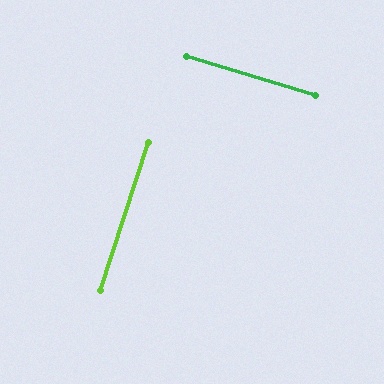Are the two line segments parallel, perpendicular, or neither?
Perpendicular — they meet at approximately 88°.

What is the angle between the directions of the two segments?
Approximately 88 degrees.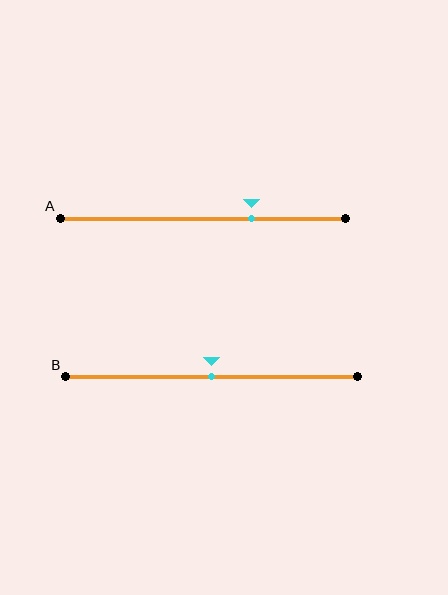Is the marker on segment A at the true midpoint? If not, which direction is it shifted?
No, the marker on segment A is shifted to the right by about 17% of the segment length.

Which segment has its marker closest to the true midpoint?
Segment B has its marker closest to the true midpoint.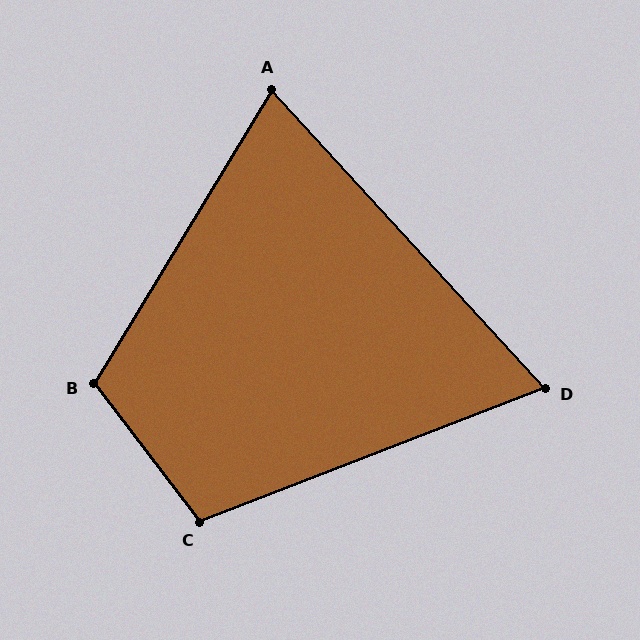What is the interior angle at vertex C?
Approximately 106 degrees (obtuse).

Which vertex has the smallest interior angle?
D, at approximately 69 degrees.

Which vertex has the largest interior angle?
B, at approximately 111 degrees.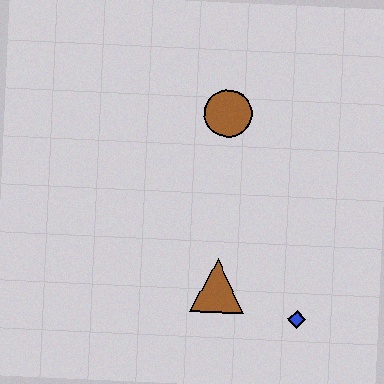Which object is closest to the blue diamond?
The brown triangle is closest to the blue diamond.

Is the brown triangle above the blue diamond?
Yes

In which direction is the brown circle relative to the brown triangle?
The brown circle is above the brown triangle.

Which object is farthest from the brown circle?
The blue diamond is farthest from the brown circle.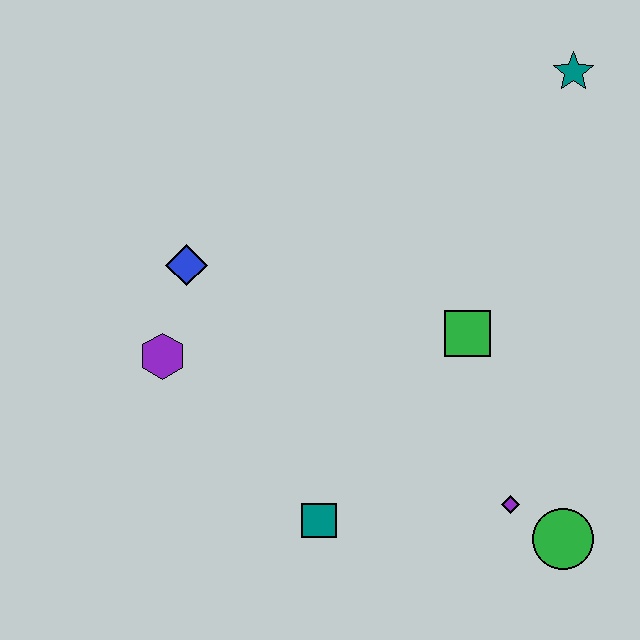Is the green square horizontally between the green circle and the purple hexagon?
Yes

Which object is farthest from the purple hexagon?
The teal star is farthest from the purple hexagon.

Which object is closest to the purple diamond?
The green circle is closest to the purple diamond.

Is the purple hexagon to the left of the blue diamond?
Yes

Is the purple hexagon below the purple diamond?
No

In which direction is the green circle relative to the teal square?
The green circle is to the right of the teal square.